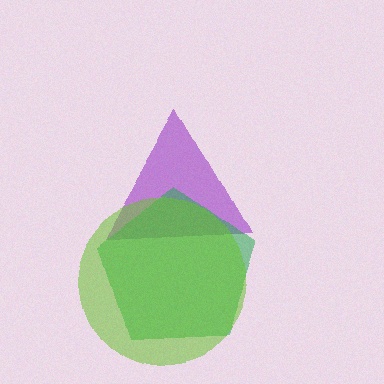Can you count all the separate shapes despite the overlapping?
Yes, there are 3 separate shapes.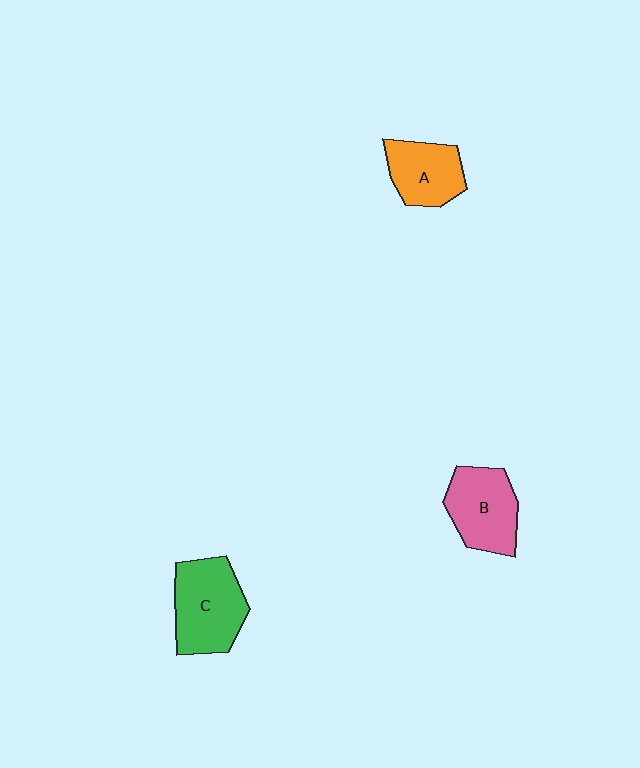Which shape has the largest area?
Shape C (green).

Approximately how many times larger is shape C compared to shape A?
Approximately 1.4 times.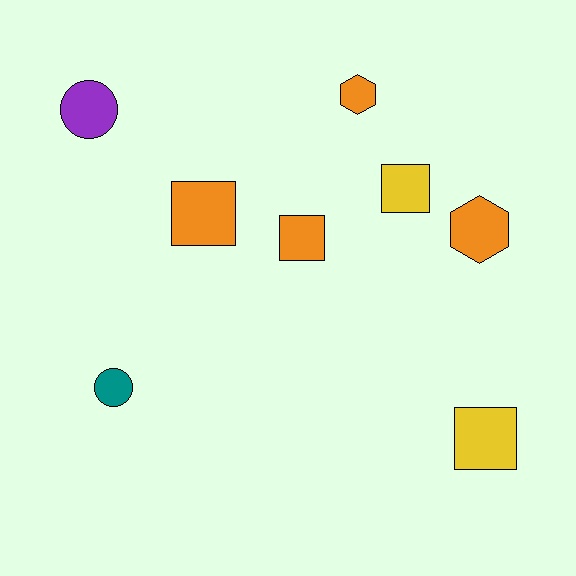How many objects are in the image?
There are 8 objects.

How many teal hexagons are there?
There are no teal hexagons.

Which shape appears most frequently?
Square, with 4 objects.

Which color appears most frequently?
Orange, with 4 objects.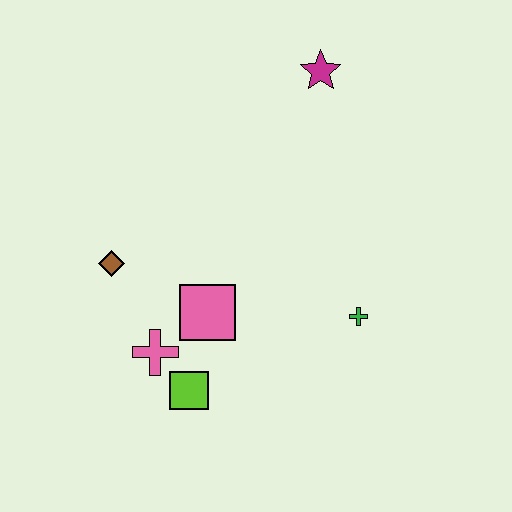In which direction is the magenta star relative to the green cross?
The magenta star is above the green cross.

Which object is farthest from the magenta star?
The lime square is farthest from the magenta star.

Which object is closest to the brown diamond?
The pink cross is closest to the brown diamond.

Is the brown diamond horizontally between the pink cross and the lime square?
No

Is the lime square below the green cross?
Yes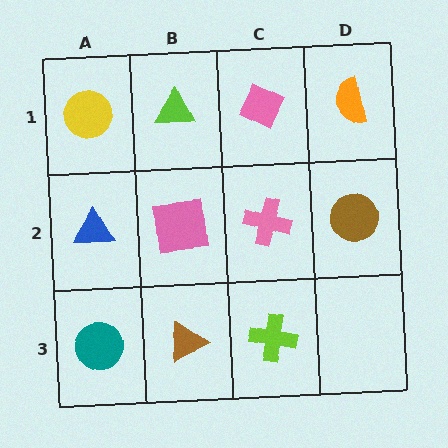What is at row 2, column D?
A brown circle.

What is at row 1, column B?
A lime triangle.